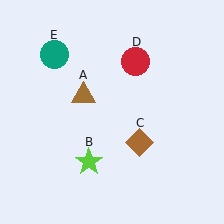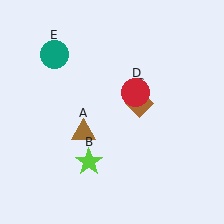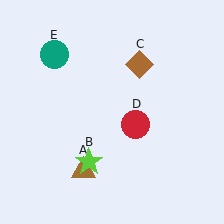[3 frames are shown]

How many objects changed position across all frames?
3 objects changed position: brown triangle (object A), brown diamond (object C), red circle (object D).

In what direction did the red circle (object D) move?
The red circle (object D) moved down.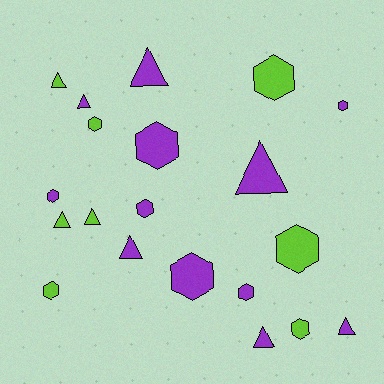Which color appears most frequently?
Purple, with 12 objects.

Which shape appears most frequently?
Hexagon, with 11 objects.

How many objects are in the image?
There are 20 objects.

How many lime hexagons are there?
There are 5 lime hexagons.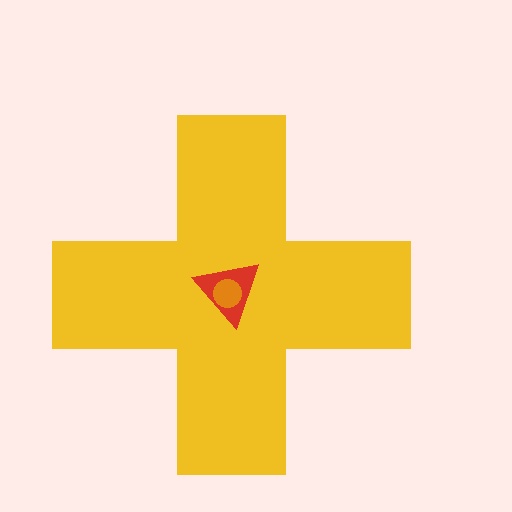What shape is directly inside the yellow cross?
The red triangle.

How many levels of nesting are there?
3.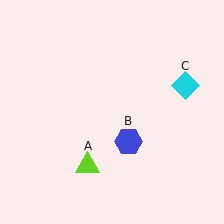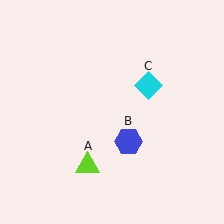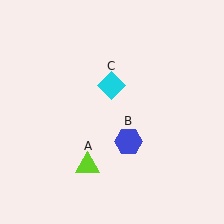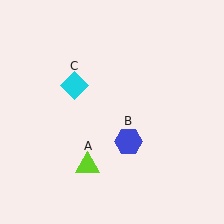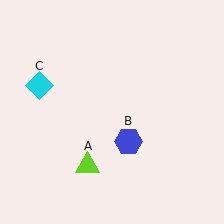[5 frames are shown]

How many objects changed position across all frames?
1 object changed position: cyan diamond (object C).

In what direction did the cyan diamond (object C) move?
The cyan diamond (object C) moved left.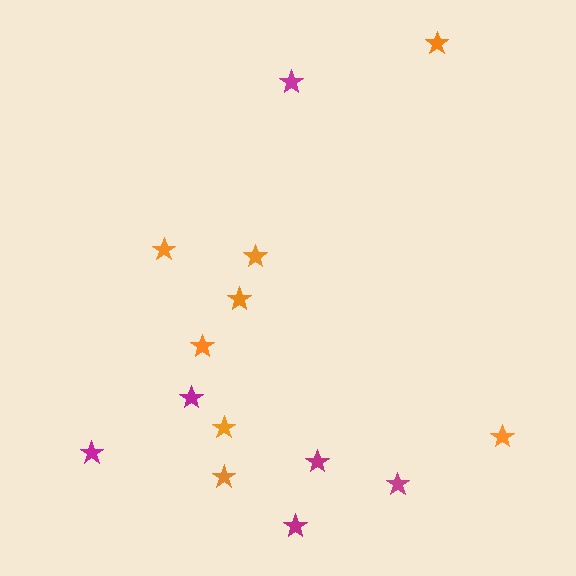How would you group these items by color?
There are 2 groups: one group of magenta stars (6) and one group of orange stars (8).